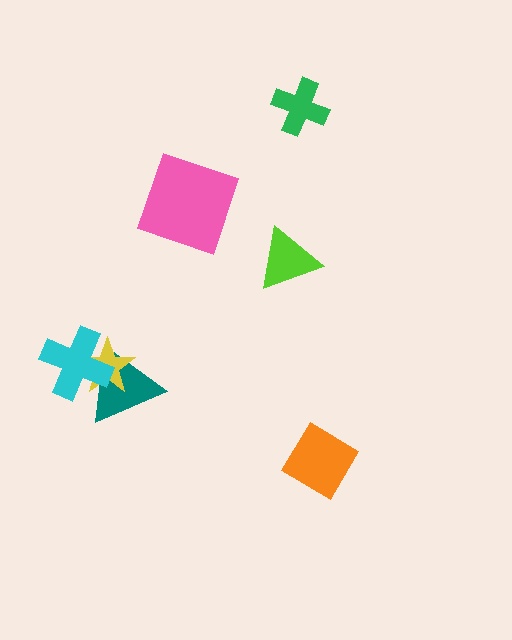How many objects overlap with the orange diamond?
0 objects overlap with the orange diamond.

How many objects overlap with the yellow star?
2 objects overlap with the yellow star.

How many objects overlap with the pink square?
0 objects overlap with the pink square.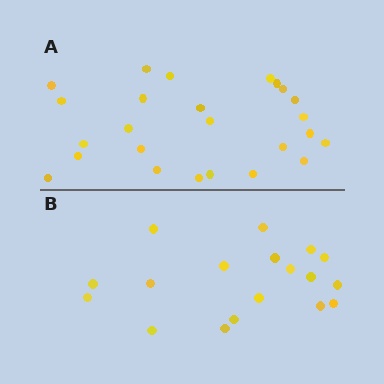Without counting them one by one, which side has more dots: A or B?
Region A (the top region) has more dots.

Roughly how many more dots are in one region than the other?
Region A has roughly 8 or so more dots than region B.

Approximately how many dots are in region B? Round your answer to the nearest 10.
About 20 dots. (The exact count is 18, which rounds to 20.)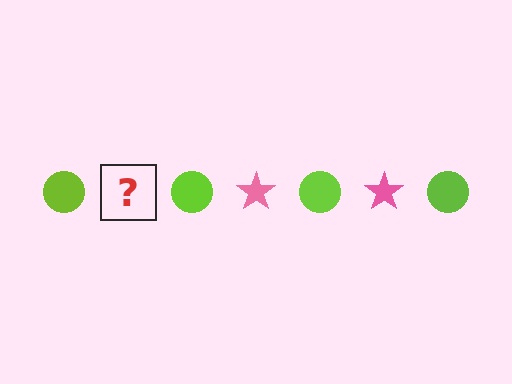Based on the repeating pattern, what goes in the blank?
The blank should be a pink star.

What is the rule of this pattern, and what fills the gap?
The rule is that the pattern alternates between lime circle and pink star. The gap should be filled with a pink star.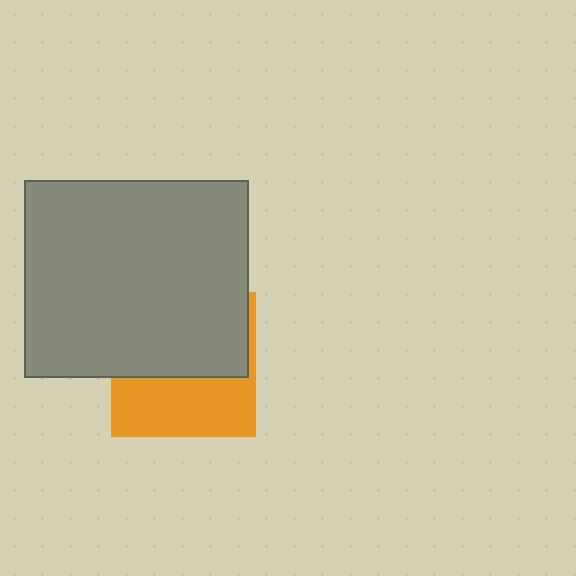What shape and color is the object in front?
The object in front is a gray rectangle.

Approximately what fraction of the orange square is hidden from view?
Roughly 56% of the orange square is hidden behind the gray rectangle.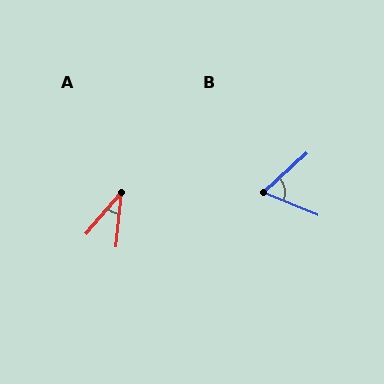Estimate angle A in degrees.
Approximately 34 degrees.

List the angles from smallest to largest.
A (34°), B (65°).